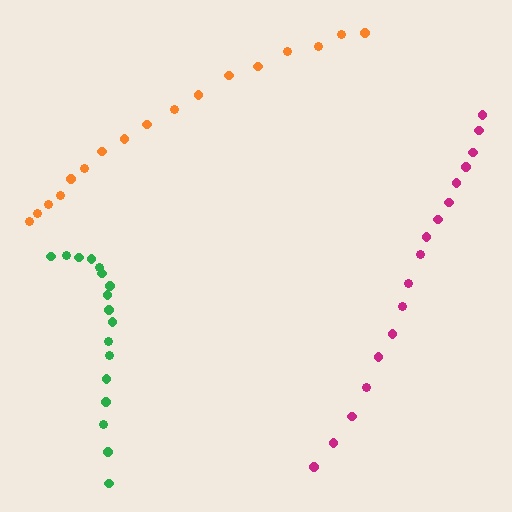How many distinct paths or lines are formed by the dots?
There are 3 distinct paths.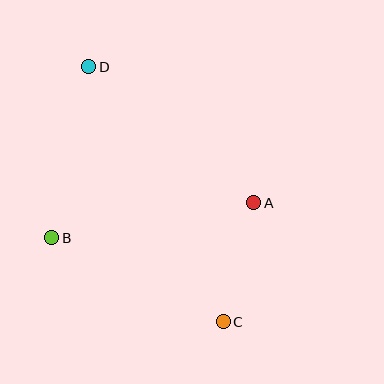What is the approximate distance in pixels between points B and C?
The distance between B and C is approximately 191 pixels.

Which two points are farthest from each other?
Points C and D are farthest from each other.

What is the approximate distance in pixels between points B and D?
The distance between B and D is approximately 175 pixels.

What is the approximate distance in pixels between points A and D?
The distance between A and D is approximately 214 pixels.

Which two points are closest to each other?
Points A and C are closest to each other.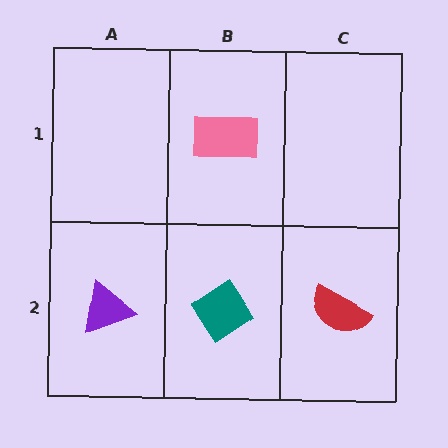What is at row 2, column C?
A red semicircle.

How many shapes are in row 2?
3 shapes.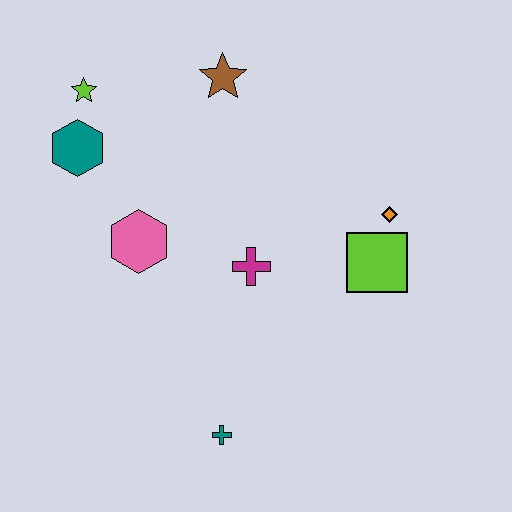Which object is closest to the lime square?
The orange diamond is closest to the lime square.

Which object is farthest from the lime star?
The teal cross is farthest from the lime star.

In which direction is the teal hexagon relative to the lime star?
The teal hexagon is below the lime star.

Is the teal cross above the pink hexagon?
No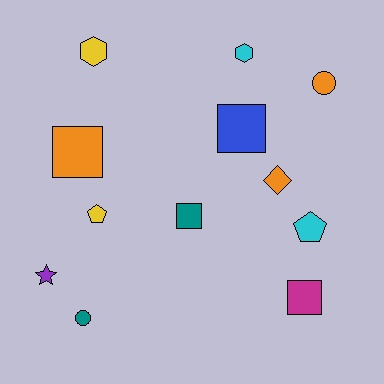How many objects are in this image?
There are 12 objects.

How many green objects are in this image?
There are no green objects.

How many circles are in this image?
There are 2 circles.